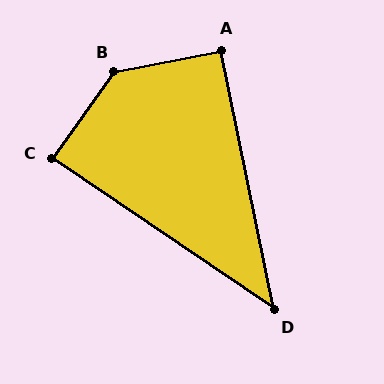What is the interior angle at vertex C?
Approximately 89 degrees (approximately right).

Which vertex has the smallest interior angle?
D, at approximately 44 degrees.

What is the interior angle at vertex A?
Approximately 91 degrees (approximately right).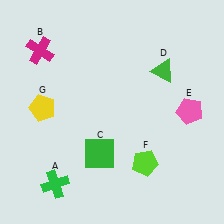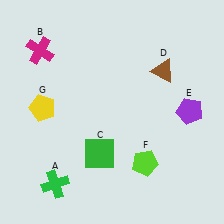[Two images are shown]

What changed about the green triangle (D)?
In Image 1, D is green. In Image 2, it changed to brown.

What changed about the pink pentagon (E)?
In Image 1, E is pink. In Image 2, it changed to purple.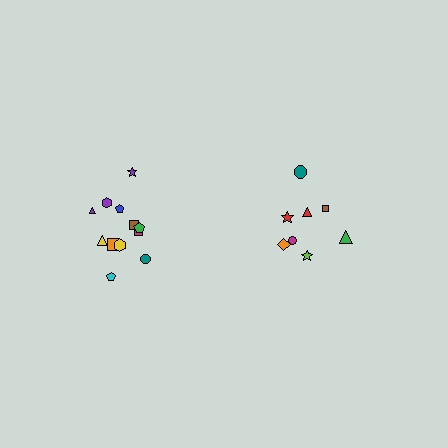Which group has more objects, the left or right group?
The left group.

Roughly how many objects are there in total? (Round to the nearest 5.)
Roughly 20 objects in total.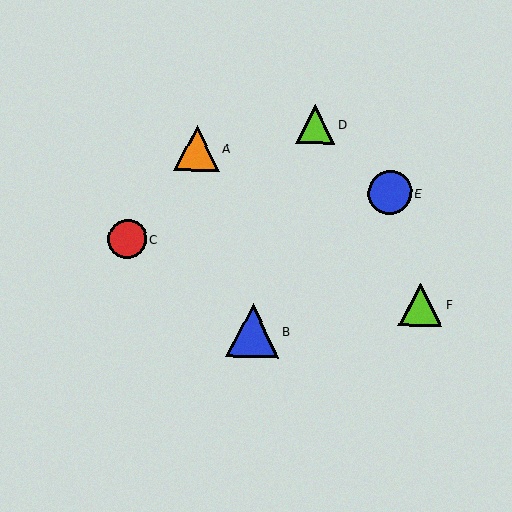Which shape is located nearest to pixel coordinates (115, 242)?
The red circle (labeled C) at (127, 239) is nearest to that location.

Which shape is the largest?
The blue triangle (labeled B) is the largest.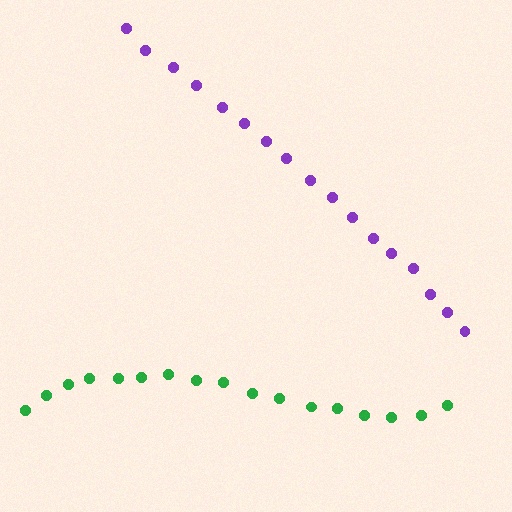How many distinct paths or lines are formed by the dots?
There are 2 distinct paths.